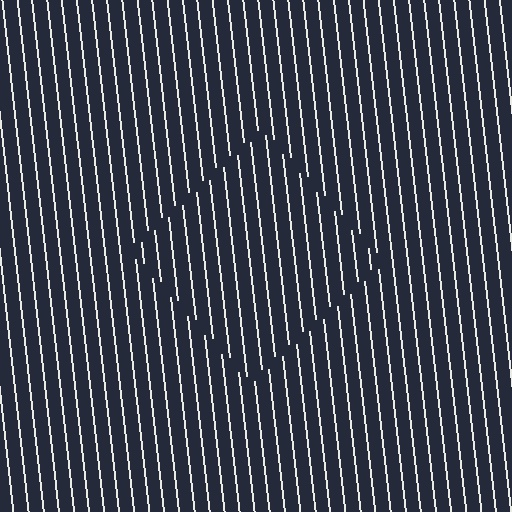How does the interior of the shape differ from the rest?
The interior of the shape contains the same grating, shifted by half a period — the contour is defined by the phase discontinuity where line-ends from the inner and outer gratings abut.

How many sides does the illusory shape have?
4 sides — the line-ends trace a square.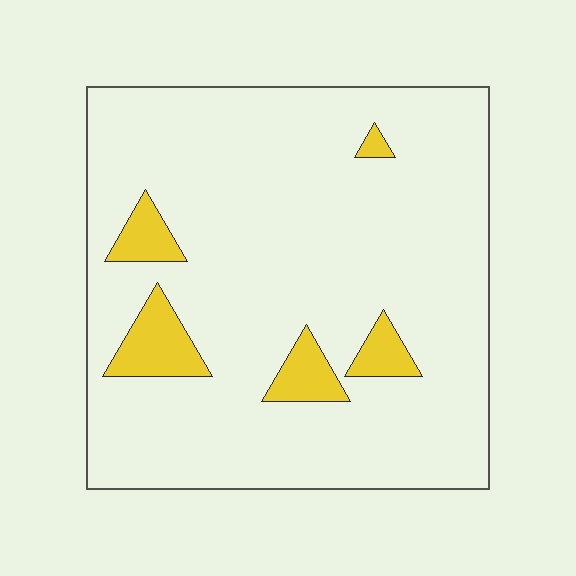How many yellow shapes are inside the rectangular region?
5.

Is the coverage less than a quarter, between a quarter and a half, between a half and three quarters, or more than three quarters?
Less than a quarter.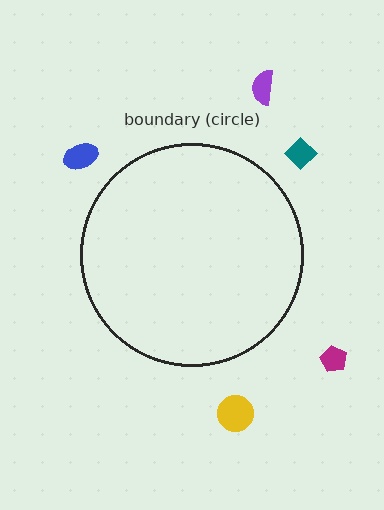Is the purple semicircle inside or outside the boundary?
Outside.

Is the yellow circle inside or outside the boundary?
Outside.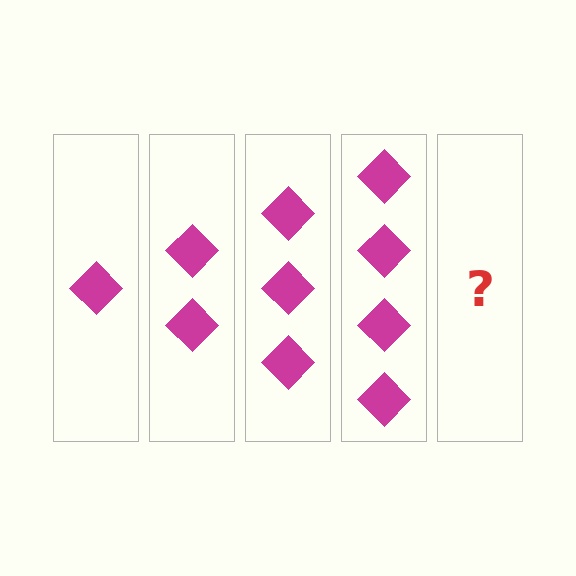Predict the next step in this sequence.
The next step is 5 diamonds.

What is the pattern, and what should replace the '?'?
The pattern is that each step adds one more diamond. The '?' should be 5 diamonds.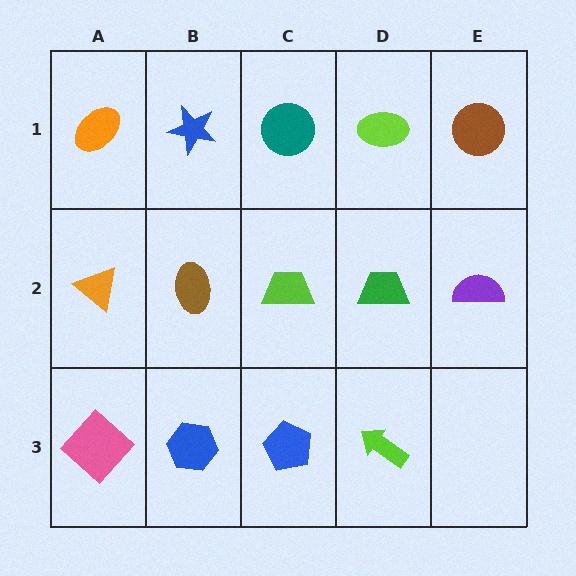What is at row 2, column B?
A brown ellipse.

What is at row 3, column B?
A blue hexagon.